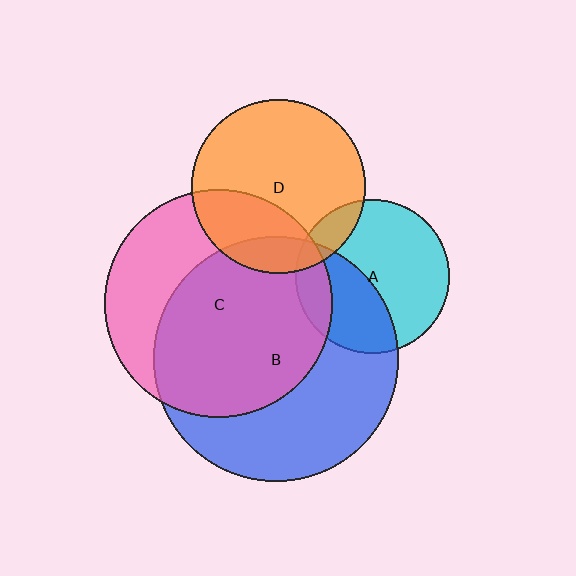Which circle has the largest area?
Circle B (blue).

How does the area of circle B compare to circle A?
Approximately 2.5 times.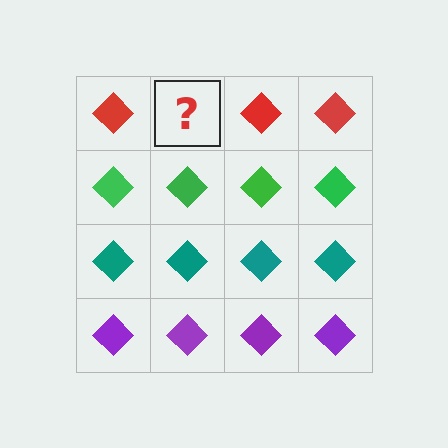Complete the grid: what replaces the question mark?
The question mark should be replaced with a red diamond.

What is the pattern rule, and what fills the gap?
The rule is that each row has a consistent color. The gap should be filled with a red diamond.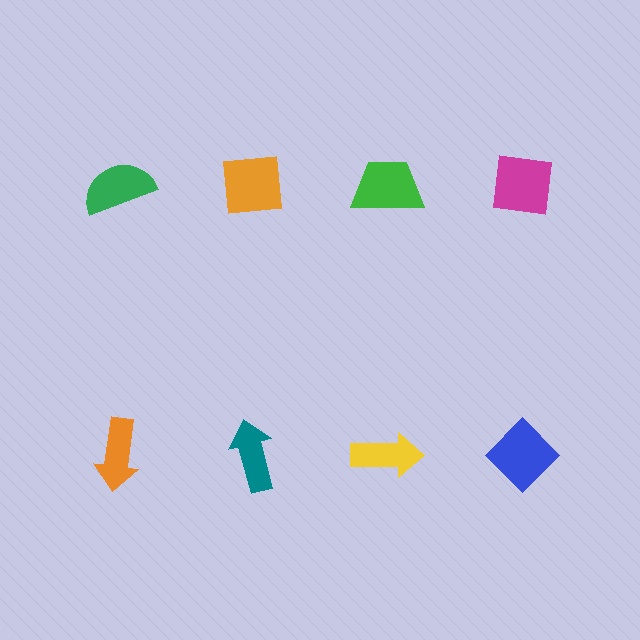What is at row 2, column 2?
A teal arrow.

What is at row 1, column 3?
A green trapezoid.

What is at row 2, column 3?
A yellow arrow.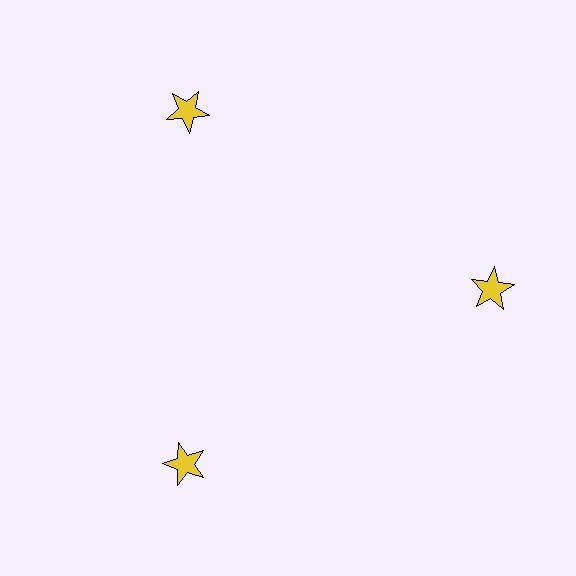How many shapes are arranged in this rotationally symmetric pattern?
There are 3 shapes, arranged in 3 groups of 1.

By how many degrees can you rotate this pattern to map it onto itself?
The pattern maps onto itself every 120 degrees of rotation.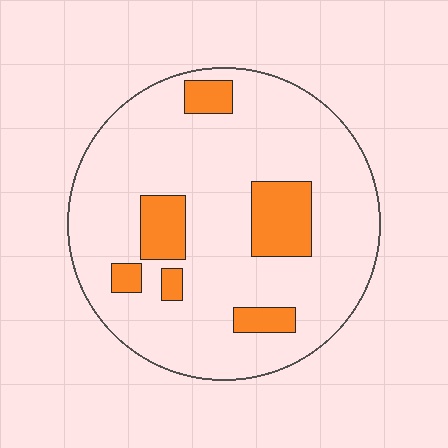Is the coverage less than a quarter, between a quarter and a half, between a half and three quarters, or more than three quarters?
Less than a quarter.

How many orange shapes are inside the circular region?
6.